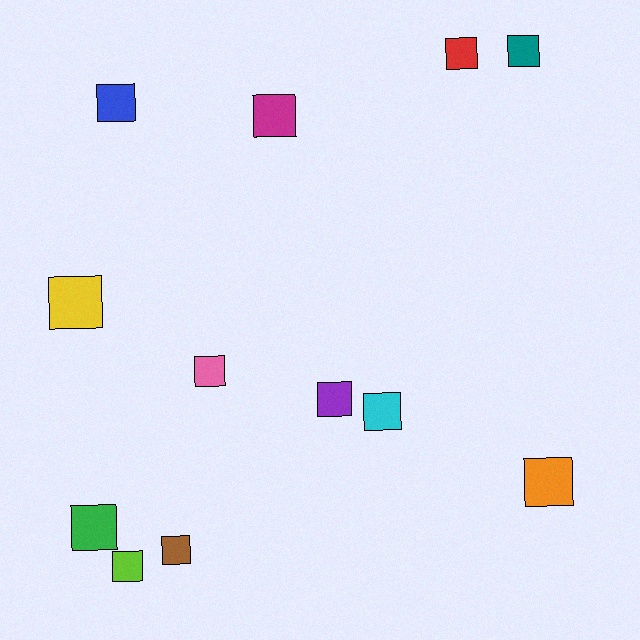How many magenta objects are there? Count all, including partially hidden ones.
There is 1 magenta object.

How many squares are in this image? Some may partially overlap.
There are 12 squares.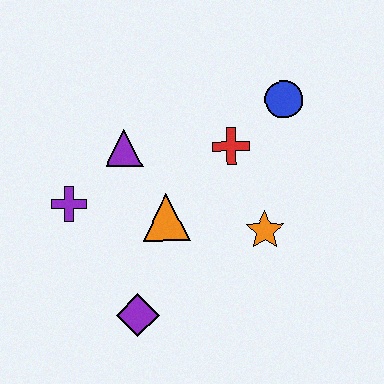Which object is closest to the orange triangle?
The purple triangle is closest to the orange triangle.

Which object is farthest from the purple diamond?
The blue circle is farthest from the purple diamond.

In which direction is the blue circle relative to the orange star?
The blue circle is above the orange star.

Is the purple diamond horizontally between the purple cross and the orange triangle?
Yes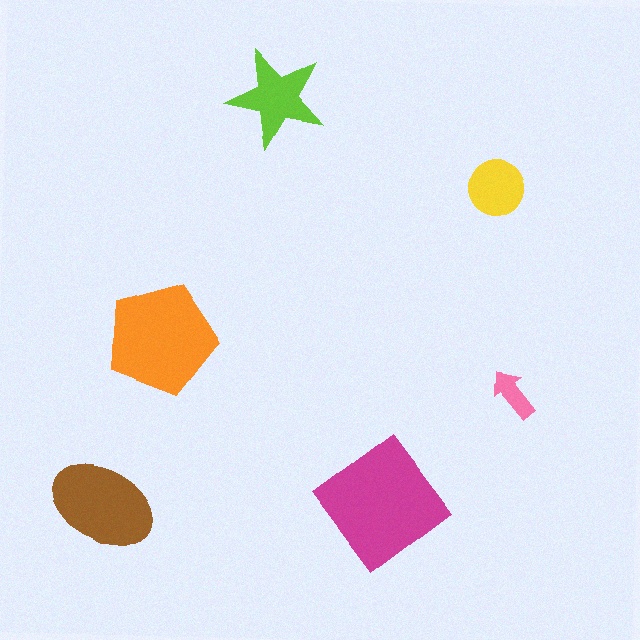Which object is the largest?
The magenta diamond.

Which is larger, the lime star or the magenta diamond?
The magenta diamond.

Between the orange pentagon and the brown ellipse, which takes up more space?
The orange pentagon.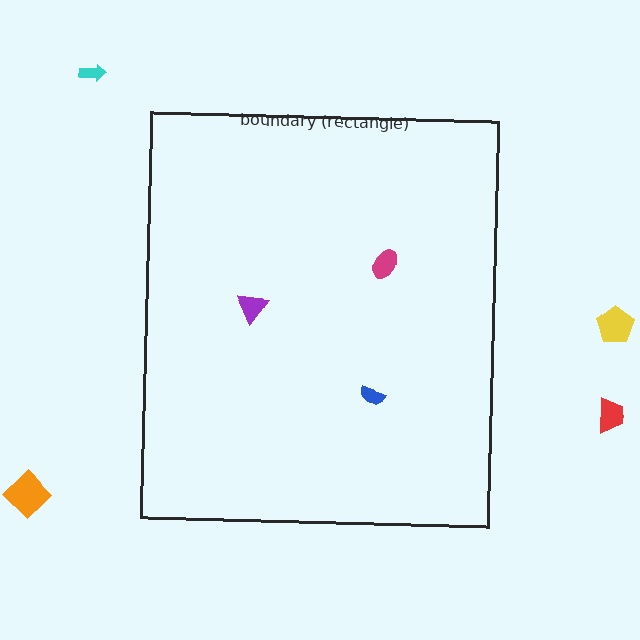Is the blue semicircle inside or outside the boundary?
Inside.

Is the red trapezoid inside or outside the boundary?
Outside.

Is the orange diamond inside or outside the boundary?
Outside.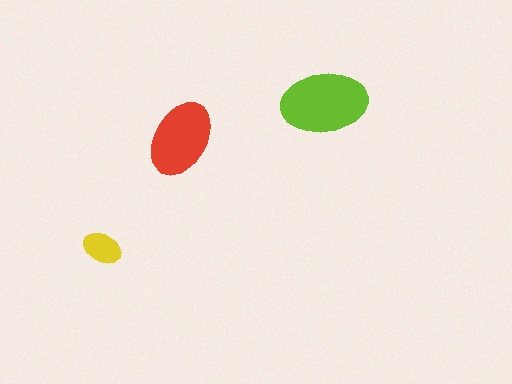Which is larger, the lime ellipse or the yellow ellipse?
The lime one.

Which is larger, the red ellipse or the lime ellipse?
The lime one.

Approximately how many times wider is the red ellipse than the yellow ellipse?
About 2 times wider.